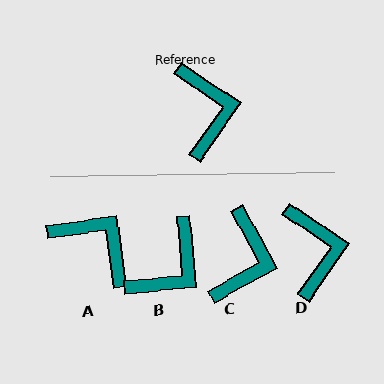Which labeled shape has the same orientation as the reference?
D.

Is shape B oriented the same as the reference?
No, it is off by about 51 degrees.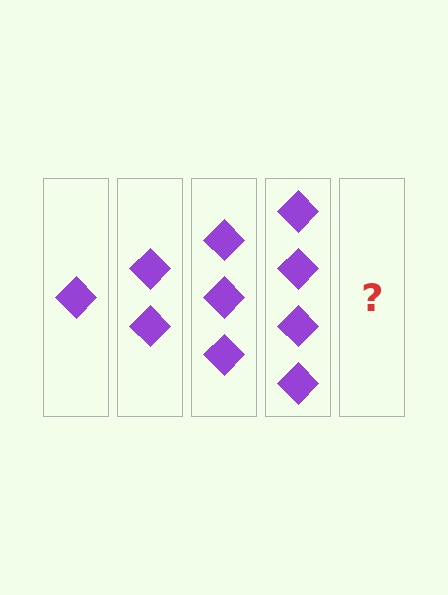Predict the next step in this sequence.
The next step is 5 diamonds.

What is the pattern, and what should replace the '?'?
The pattern is that each step adds one more diamond. The '?' should be 5 diamonds.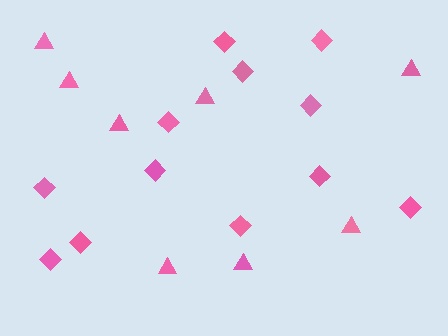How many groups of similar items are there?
There are 2 groups: one group of diamonds (12) and one group of triangles (8).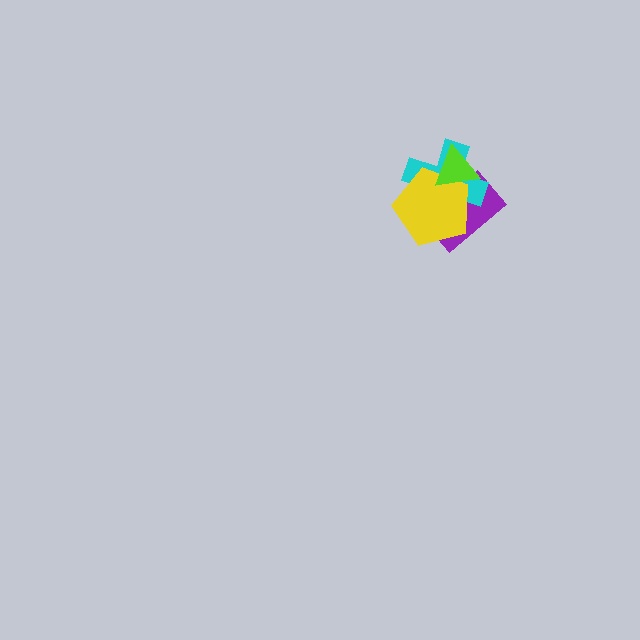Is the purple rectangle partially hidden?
Yes, it is partially covered by another shape.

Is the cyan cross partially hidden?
Yes, it is partially covered by another shape.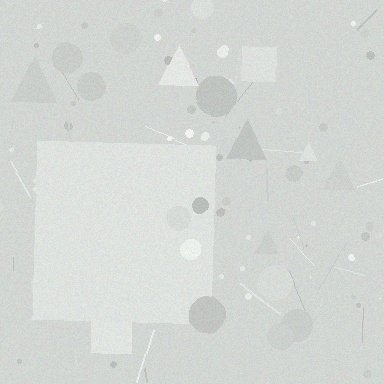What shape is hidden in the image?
A square is hidden in the image.